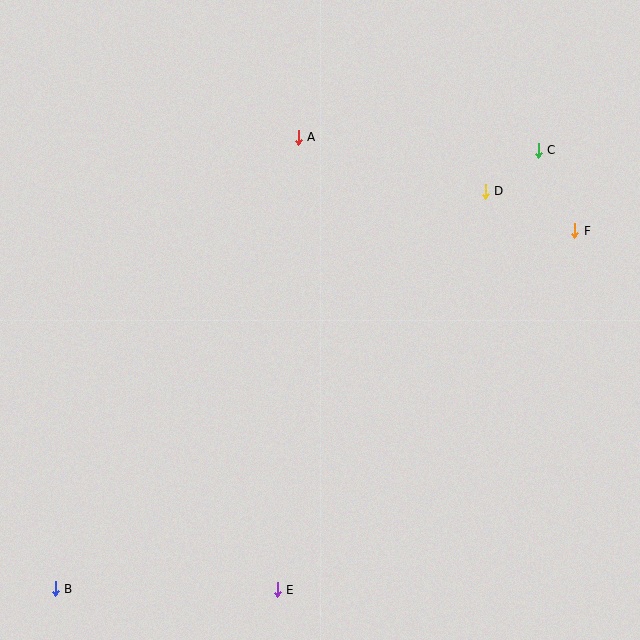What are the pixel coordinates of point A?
Point A is at (298, 137).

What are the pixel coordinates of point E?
Point E is at (277, 590).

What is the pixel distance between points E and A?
The distance between E and A is 453 pixels.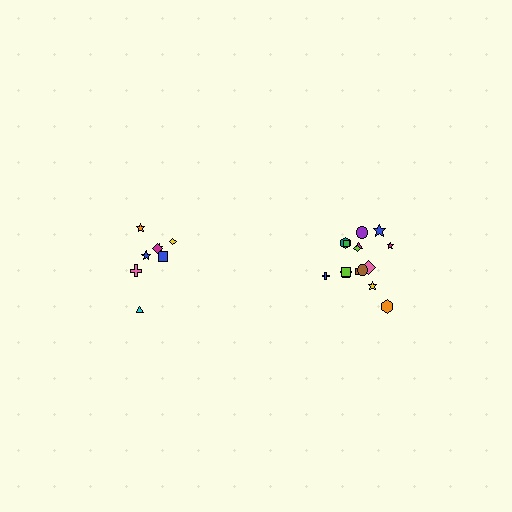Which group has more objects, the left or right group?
The right group.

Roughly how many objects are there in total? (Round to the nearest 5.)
Roughly 25 objects in total.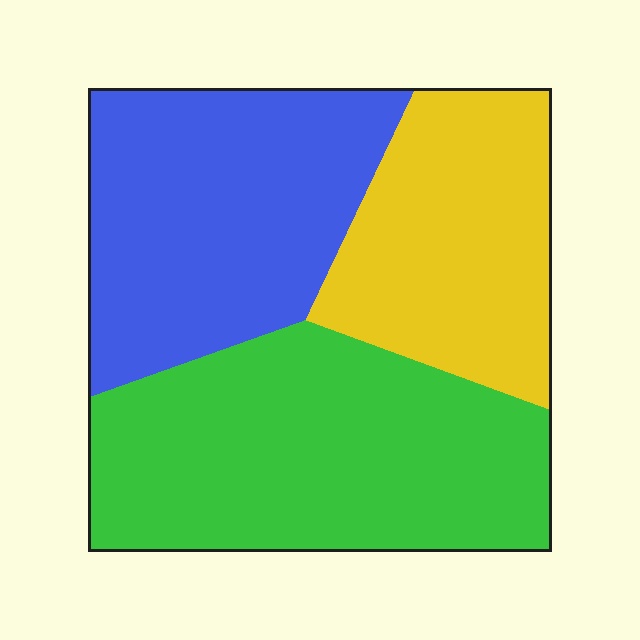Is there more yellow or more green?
Green.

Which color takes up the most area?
Green, at roughly 40%.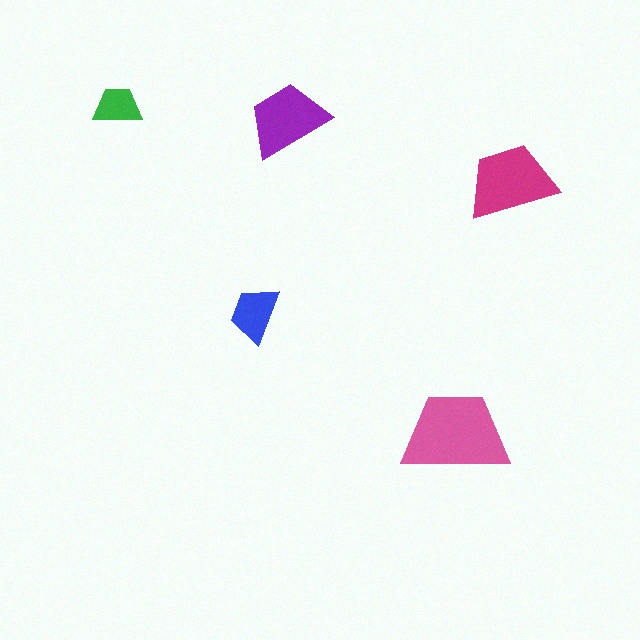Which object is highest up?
The green trapezoid is topmost.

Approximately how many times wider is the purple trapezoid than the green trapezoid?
About 1.5 times wider.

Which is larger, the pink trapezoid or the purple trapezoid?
The pink one.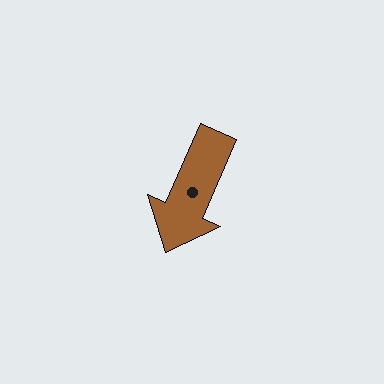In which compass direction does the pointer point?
Southwest.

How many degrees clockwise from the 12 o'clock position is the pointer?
Approximately 203 degrees.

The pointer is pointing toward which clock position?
Roughly 7 o'clock.